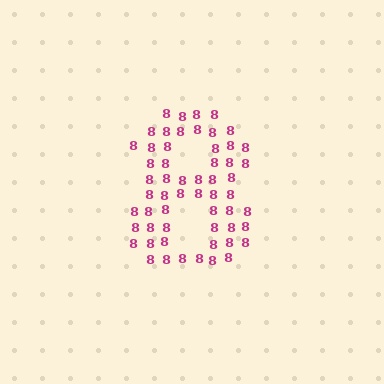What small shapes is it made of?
It is made of small digit 8's.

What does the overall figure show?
The overall figure shows the digit 8.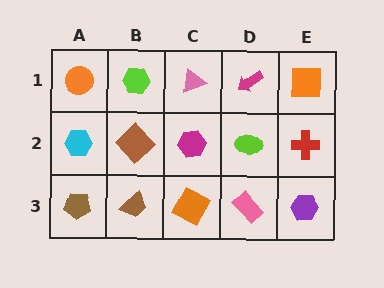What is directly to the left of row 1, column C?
A lime hexagon.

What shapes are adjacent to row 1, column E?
A red cross (row 2, column E), a magenta arrow (row 1, column D).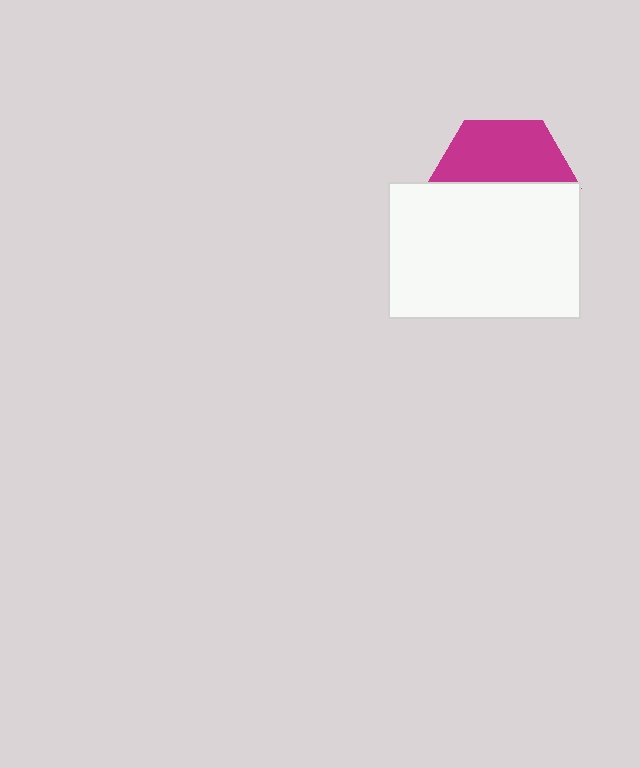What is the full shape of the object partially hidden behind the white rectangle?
The partially hidden object is a magenta hexagon.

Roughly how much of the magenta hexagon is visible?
A small part of it is visible (roughly 43%).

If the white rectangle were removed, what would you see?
You would see the complete magenta hexagon.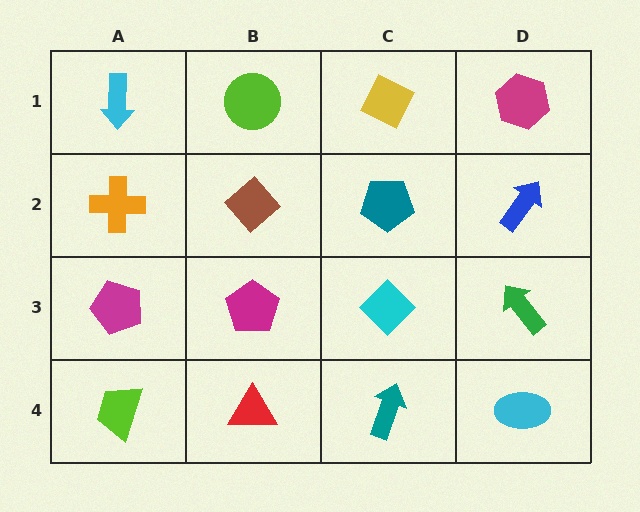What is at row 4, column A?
A lime trapezoid.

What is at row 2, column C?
A teal pentagon.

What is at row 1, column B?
A lime circle.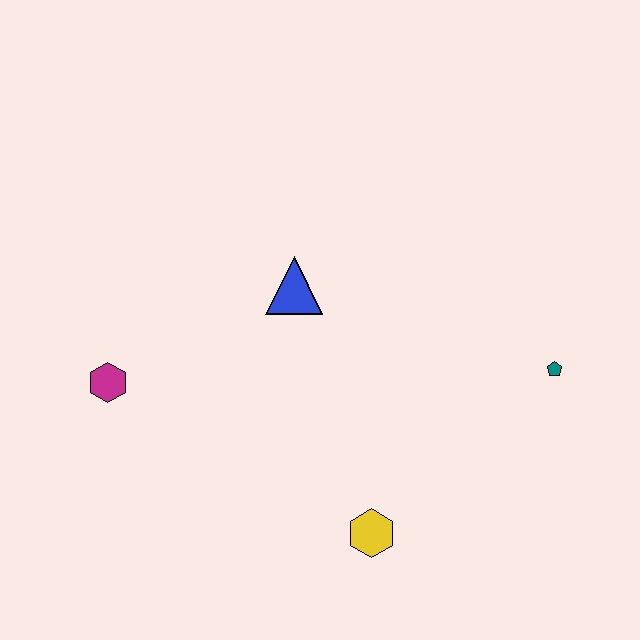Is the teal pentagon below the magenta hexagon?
No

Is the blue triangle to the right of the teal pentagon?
No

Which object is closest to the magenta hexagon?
The blue triangle is closest to the magenta hexagon.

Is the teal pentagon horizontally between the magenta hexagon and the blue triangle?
No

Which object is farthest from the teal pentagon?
The magenta hexagon is farthest from the teal pentagon.